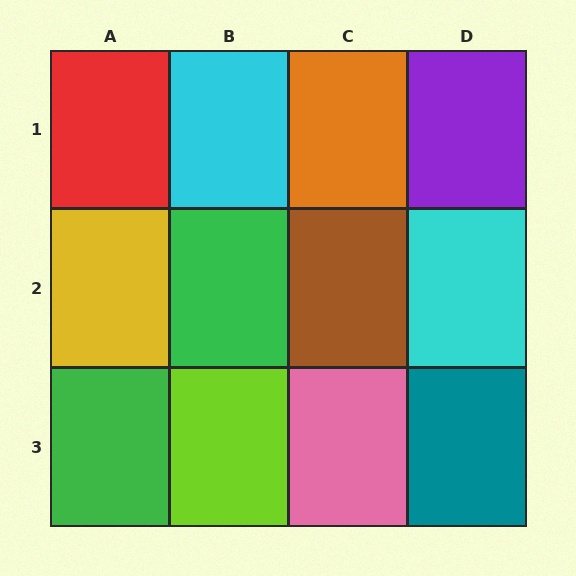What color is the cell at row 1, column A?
Red.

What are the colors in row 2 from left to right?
Yellow, green, brown, cyan.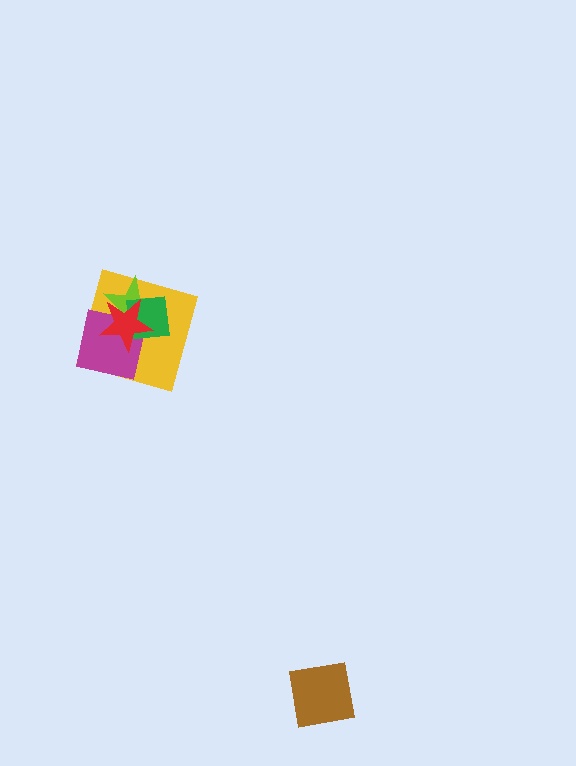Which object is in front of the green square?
The red star is in front of the green square.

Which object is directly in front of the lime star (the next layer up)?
The green square is directly in front of the lime star.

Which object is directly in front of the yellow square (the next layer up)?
The magenta square is directly in front of the yellow square.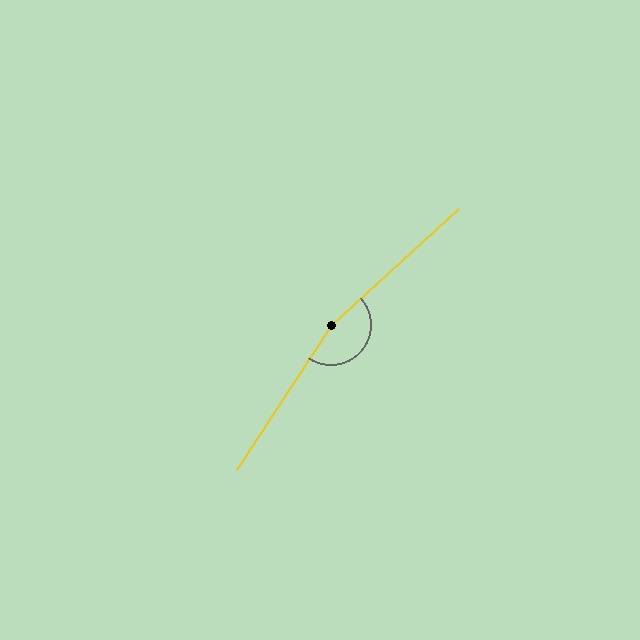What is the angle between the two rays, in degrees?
Approximately 165 degrees.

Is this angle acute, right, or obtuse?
It is obtuse.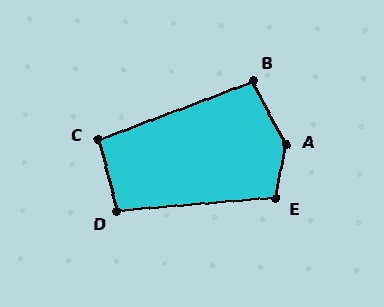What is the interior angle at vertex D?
Approximately 100 degrees (obtuse).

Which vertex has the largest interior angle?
A, at approximately 141 degrees.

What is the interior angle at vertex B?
Approximately 97 degrees (obtuse).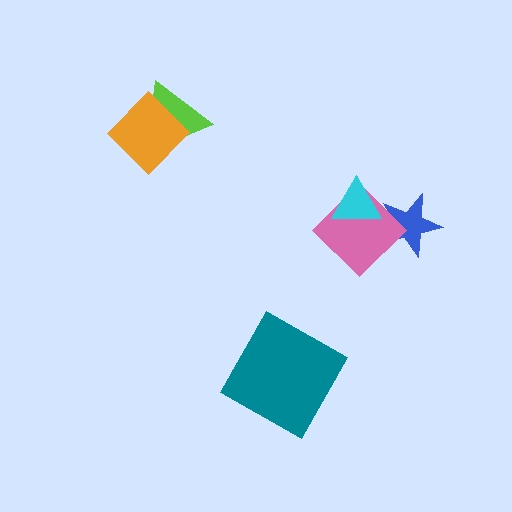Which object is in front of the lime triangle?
The orange diamond is in front of the lime triangle.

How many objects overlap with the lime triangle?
1 object overlaps with the lime triangle.